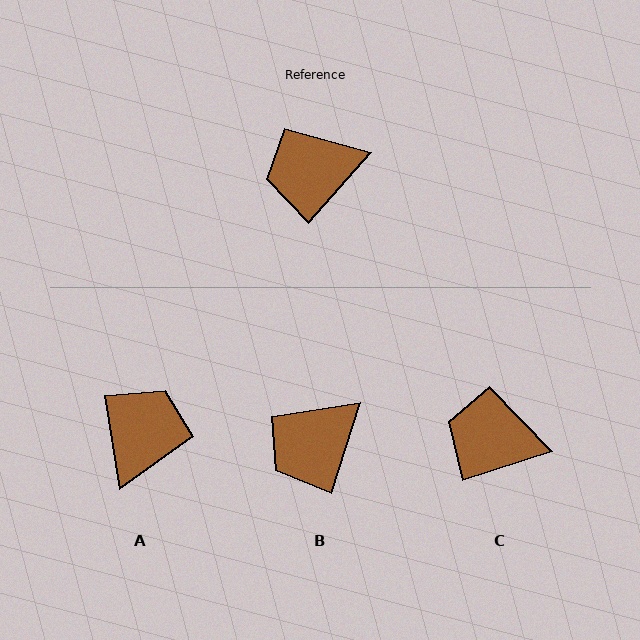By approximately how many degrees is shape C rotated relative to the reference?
Approximately 30 degrees clockwise.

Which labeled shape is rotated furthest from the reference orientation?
A, about 129 degrees away.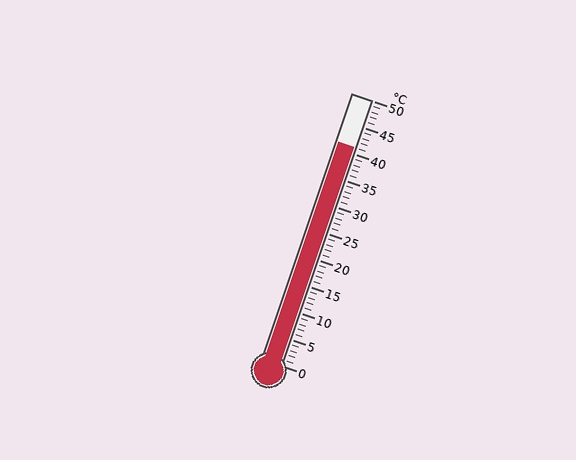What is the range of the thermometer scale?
The thermometer scale ranges from 0°C to 50°C.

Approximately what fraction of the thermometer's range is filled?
The thermometer is filled to approximately 80% of its range.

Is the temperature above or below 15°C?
The temperature is above 15°C.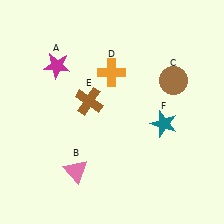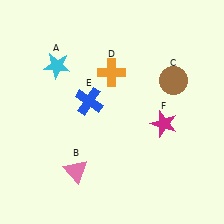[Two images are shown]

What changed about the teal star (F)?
In Image 1, F is teal. In Image 2, it changed to magenta.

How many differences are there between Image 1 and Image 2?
There are 3 differences between the two images.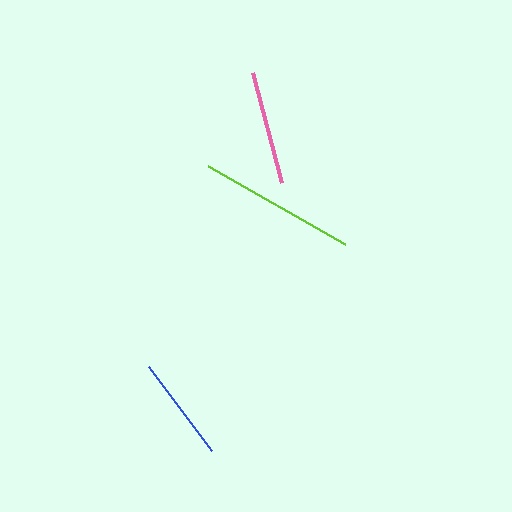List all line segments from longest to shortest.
From longest to shortest: lime, pink, blue.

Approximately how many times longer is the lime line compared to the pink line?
The lime line is approximately 1.4 times the length of the pink line.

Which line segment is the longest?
The lime line is the longest at approximately 158 pixels.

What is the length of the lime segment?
The lime segment is approximately 158 pixels long.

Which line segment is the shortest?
The blue line is the shortest at approximately 104 pixels.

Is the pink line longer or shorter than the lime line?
The lime line is longer than the pink line.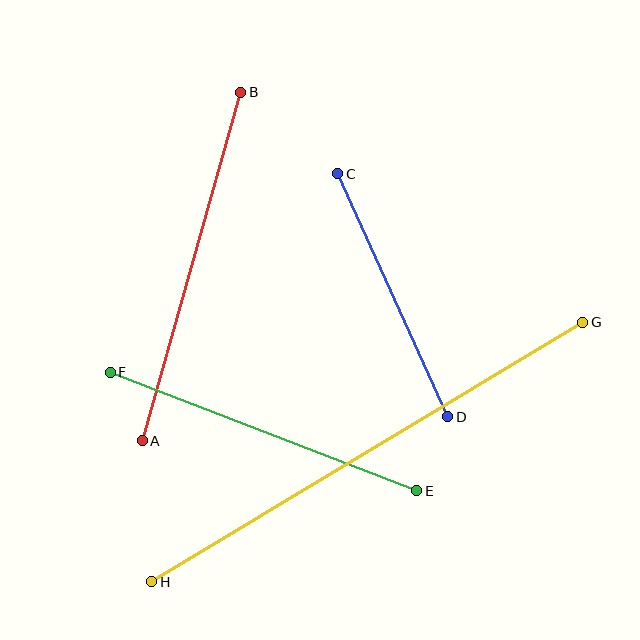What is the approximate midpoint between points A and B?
The midpoint is at approximately (191, 266) pixels.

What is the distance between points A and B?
The distance is approximately 362 pixels.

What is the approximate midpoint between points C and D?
The midpoint is at approximately (393, 295) pixels.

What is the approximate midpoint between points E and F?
The midpoint is at approximately (263, 432) pixels.